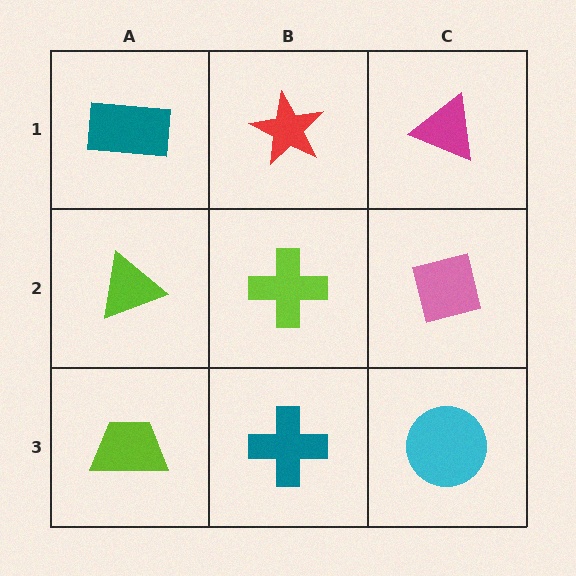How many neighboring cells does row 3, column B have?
3.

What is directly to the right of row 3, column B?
A cyan circle.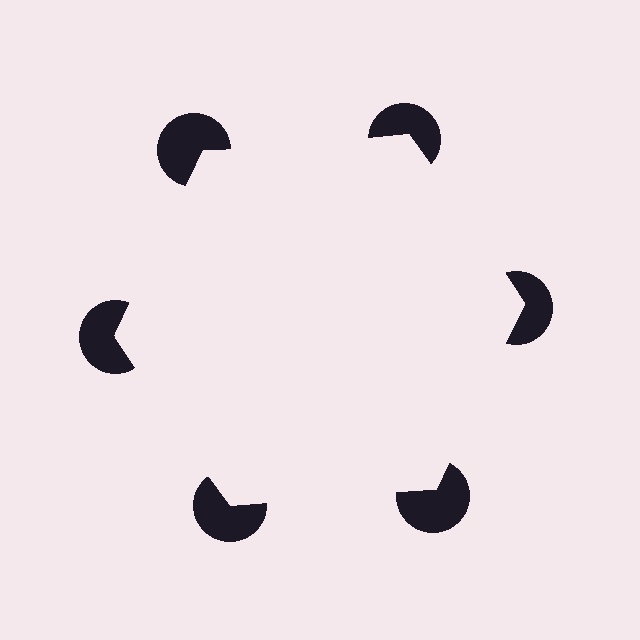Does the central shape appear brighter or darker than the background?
It typically appears slightly brighter than the background, even though no actual brightness change is drawn.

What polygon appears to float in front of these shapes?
An illusory hexagon — its edges are inferred from the aligned wedge cuts in the pac-man discs, not physically drawn.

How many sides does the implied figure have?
6 sides.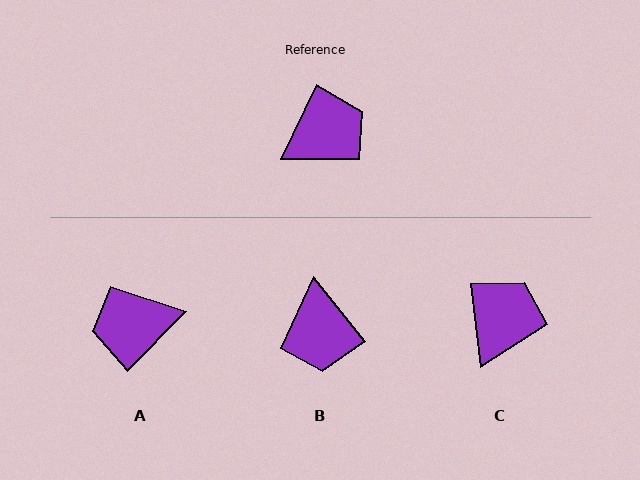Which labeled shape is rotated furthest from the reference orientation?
A, about 162 degrees away.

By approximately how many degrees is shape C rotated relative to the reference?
Approximately 32 degrees counter-clockwise.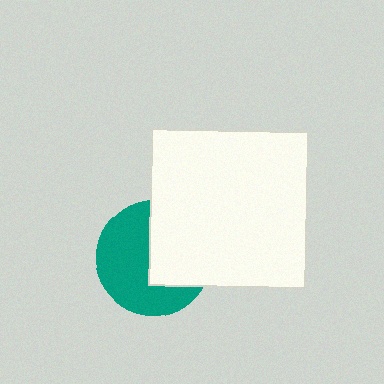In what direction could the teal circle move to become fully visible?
The teal circle could move left. That would shift it out from behind the white square entirely.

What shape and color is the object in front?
The object in front is a white square.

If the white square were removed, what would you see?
You would see the complete teal circle.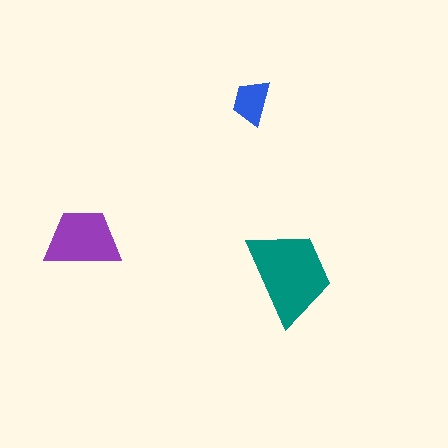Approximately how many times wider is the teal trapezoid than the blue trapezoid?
About 2 times wider.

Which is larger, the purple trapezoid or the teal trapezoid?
The teal one.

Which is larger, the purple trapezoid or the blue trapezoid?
The purple one.